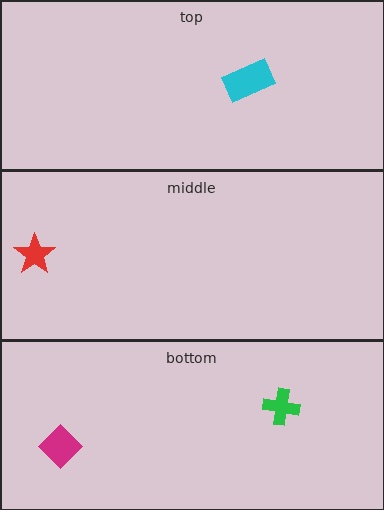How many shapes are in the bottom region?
2.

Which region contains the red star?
The middle region.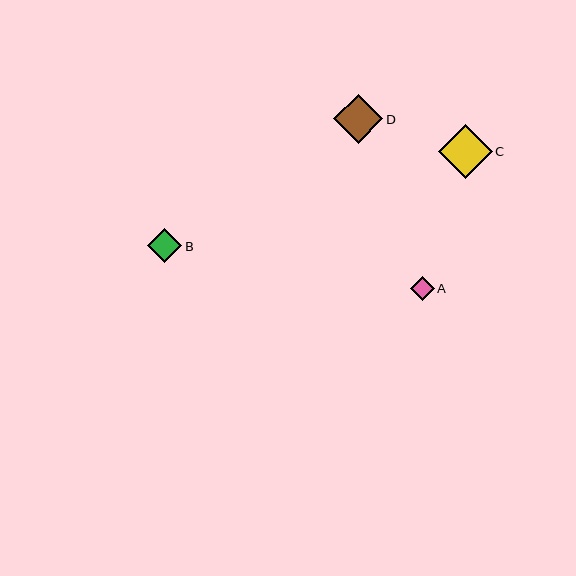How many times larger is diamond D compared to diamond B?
Diamond D is approximately 1.5 times the size of diamond B.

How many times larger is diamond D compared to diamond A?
Diamond D is approximately 2.1 times the size of diamond A.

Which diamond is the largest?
Diamond C is the largest with a size of approximately 54 pixels.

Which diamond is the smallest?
Diamond A is the smallest with a size of approximately 24 pixels.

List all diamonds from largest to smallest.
From largest to smallest: C, D, B, A.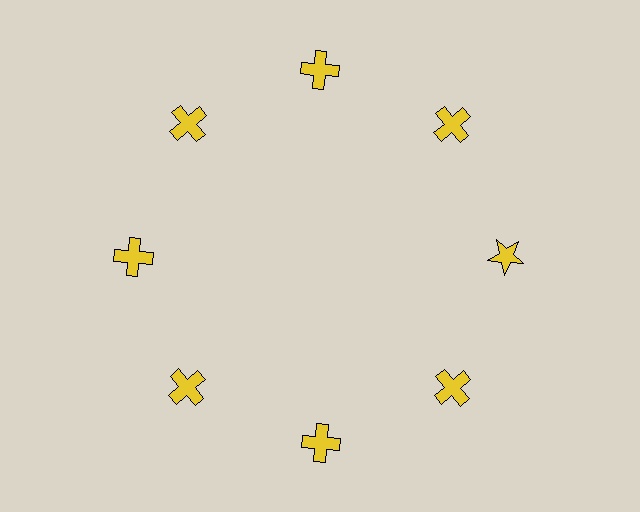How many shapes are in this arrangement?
There are 8 shapes arranged in a ring pattern.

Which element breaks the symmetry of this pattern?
The yellow star at roughly the 3 o'clock position breaks the symmetry. All other shapes are yellow crosses.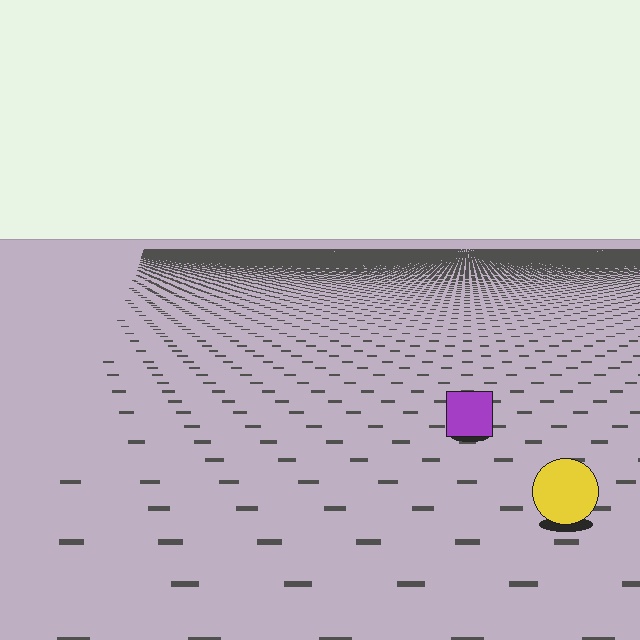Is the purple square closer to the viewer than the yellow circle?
No. The yellow circle is closer — you can tell from the texture gradient: the ground texture is coarser near it.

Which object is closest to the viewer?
The yellow circle is closest. The texture marks near it are larger and more spread out.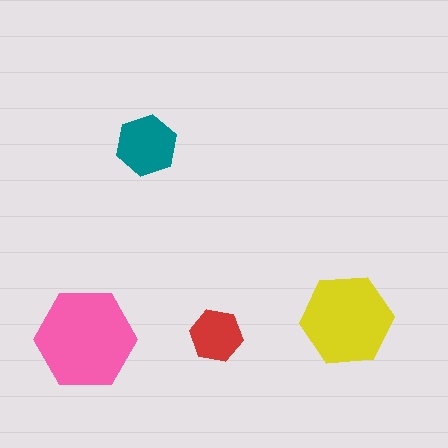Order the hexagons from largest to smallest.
the pink one, the yellow one, the teal one, the red one.